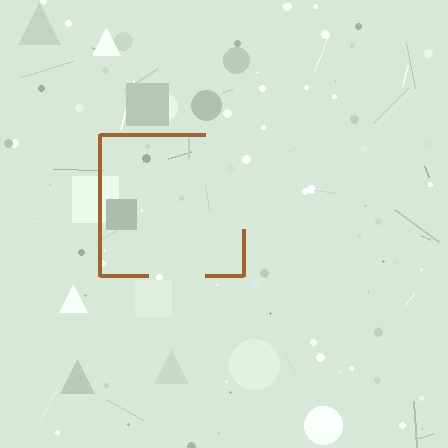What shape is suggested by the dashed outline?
The dashed outline suggests a square.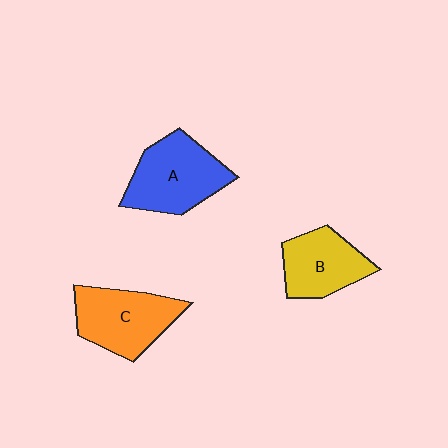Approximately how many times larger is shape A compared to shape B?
Approximately 1.3 times.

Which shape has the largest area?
Shape A (blue).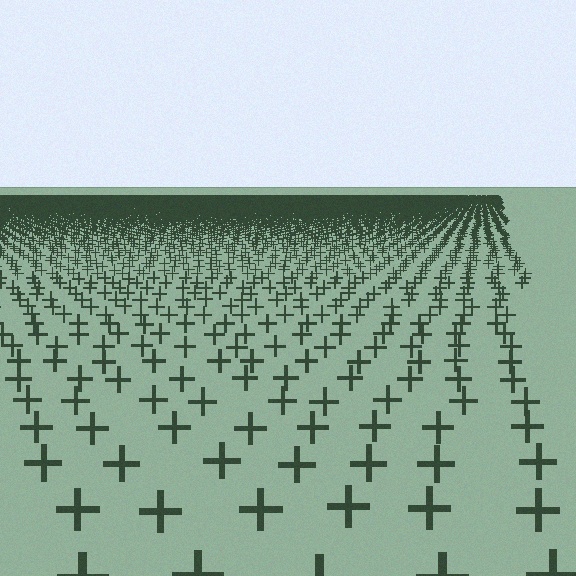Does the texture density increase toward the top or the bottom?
Density increases toward the top.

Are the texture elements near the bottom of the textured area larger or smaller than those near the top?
Larger. Near the bottom, elements are closer to the viewer and appear at a bigger on-screen size.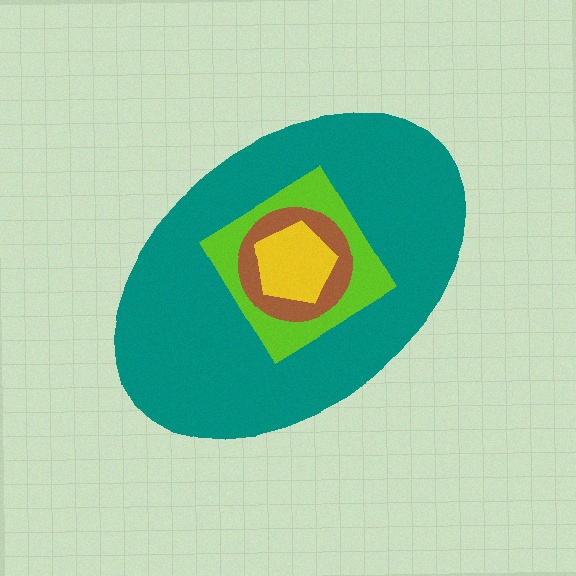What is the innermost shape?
The yellow pentagon.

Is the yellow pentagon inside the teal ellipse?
Yes.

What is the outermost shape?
The teal ellipse.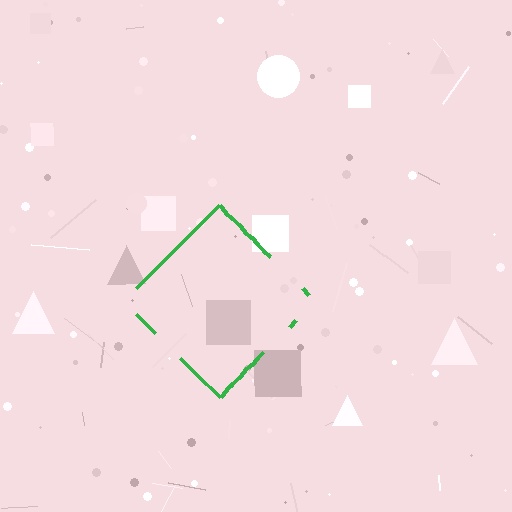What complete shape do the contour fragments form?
The contour fragments form a diamond.